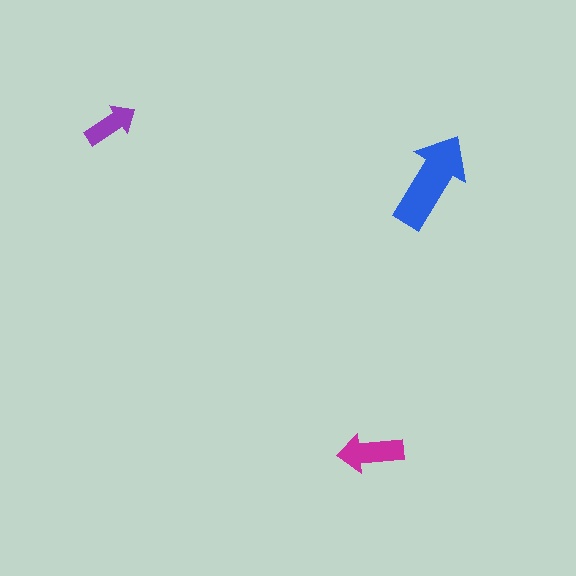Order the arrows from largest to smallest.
the blue one, the magenta one, the purple one.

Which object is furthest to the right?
The blue arrow is rightmost.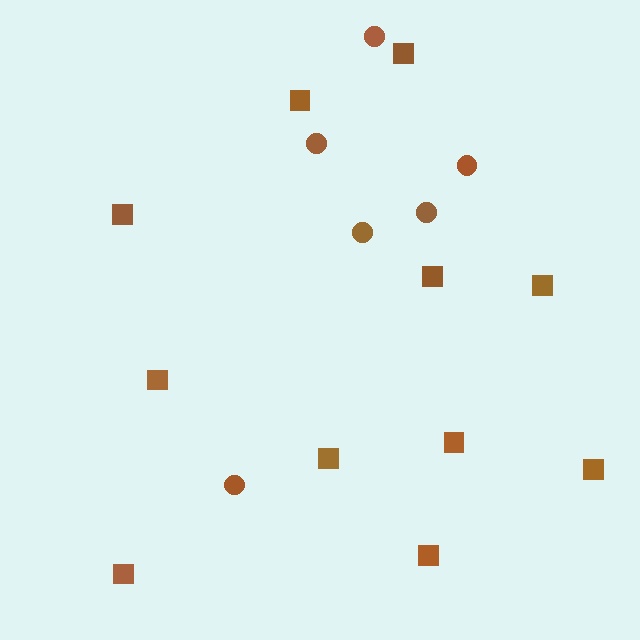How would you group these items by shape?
There are 2 groups: one group of circles (6) and one group of squares (11).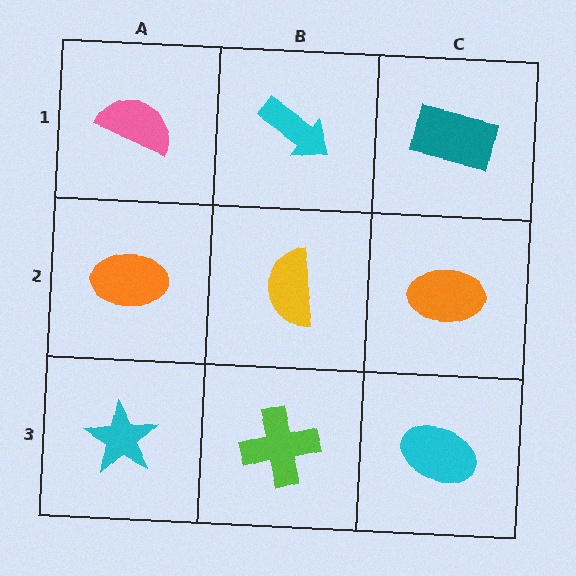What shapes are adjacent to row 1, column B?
A yellow semicircle (row 2, column B), a pink semicircle (row 1, column A), a teal rectangle (row 1, column C).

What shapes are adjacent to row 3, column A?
An orange ellipse (row 2, column A), a lime cross (row 3, column B).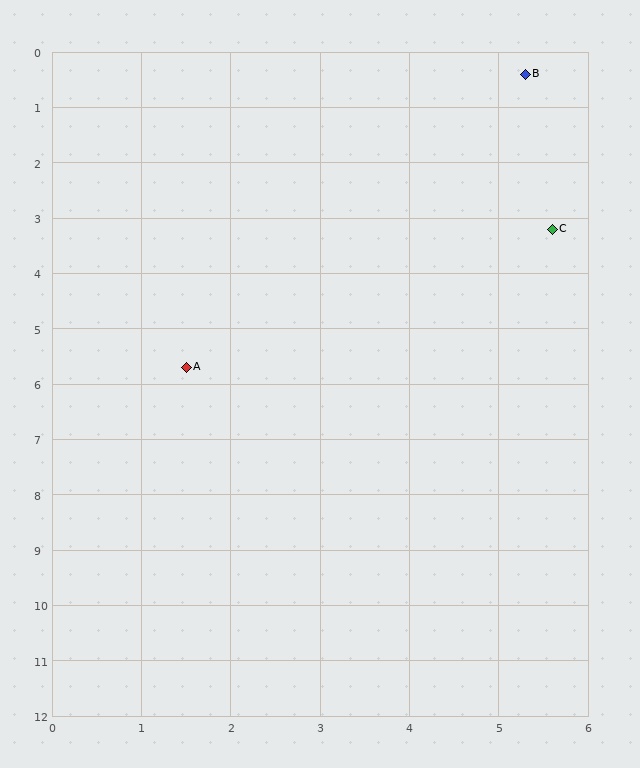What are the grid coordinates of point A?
Point A is at approximately (1.5, 5.7).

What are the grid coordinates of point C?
Point C is at approximately (5.6, 3.2).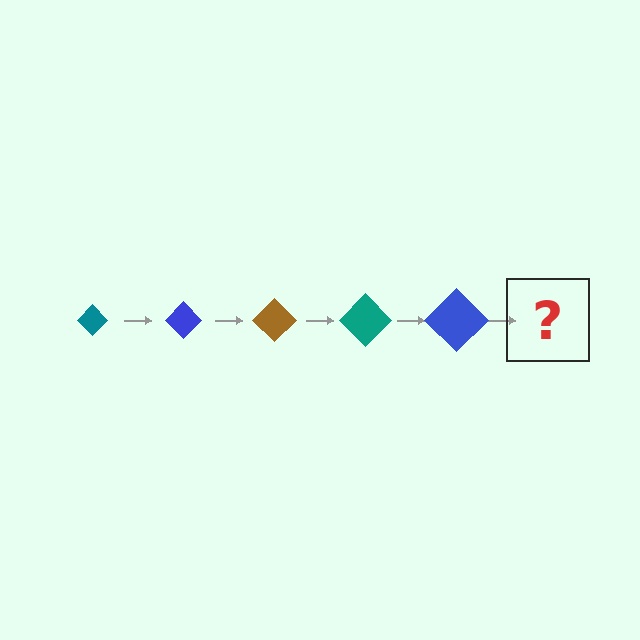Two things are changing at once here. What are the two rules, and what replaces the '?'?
The two rules are that the diamond grows larger each step and the color cycles through teal, blue, and brown. The '?' should be a brown diamond, larger than the previous one.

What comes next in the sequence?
The next element should be a brown diamond, larger than the previous one.